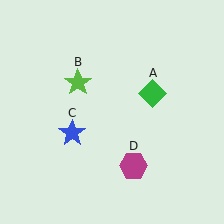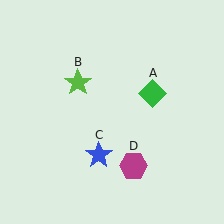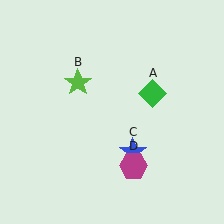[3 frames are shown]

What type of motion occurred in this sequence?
The blue star (object C) rotated counterclockwise around the center of the scene.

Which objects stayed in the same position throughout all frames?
Green diamond (object A) and lime star (object B) and magenta hexagon (object D) remained stationary.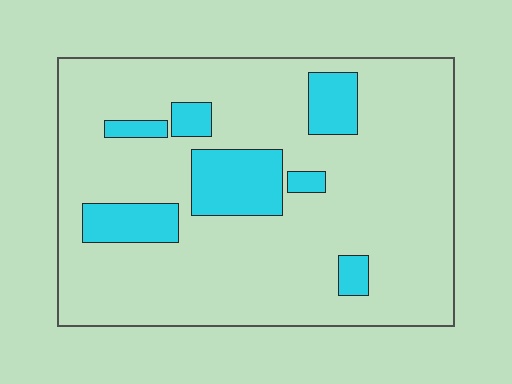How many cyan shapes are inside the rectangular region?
7.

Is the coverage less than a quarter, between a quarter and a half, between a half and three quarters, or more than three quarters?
Less than a quarter.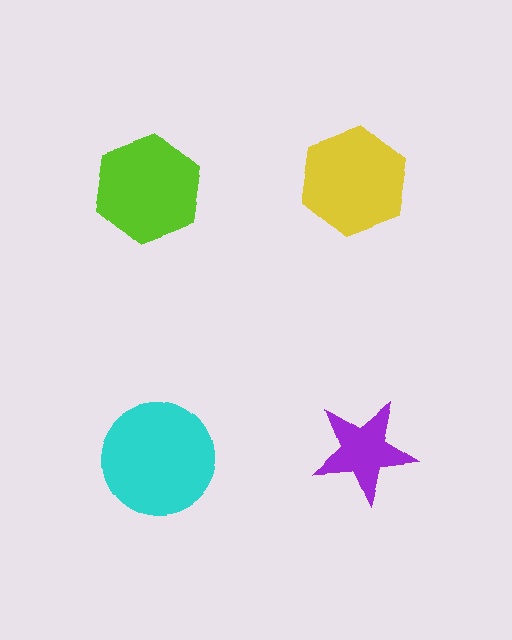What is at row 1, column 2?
A yellow hexagon.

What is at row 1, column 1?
A lime hexagon.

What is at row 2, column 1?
A cyan circle.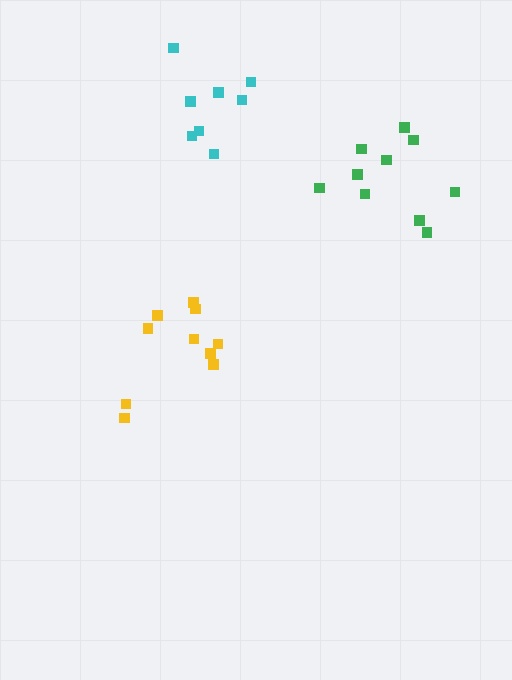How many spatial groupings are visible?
There are 3 spatial groupings.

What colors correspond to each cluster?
The clusters are colored: green, yellow, cyan.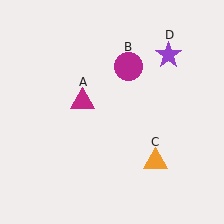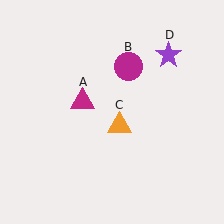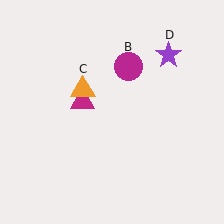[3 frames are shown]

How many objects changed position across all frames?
1 object changed position: orange triangle (object C).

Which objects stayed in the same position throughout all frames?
Magenta triangle (object A) and magenta circle (object B) and purple star (object D) remained stationary.